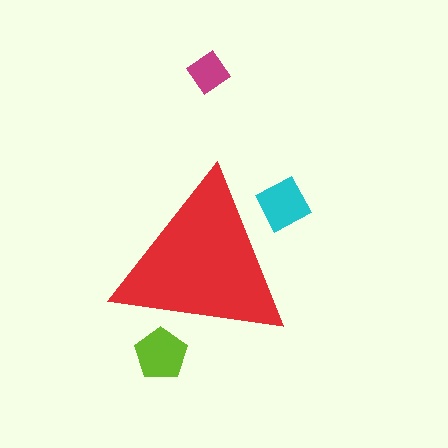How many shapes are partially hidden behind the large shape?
2 shapes are partially hidden.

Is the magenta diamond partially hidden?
No, the magenta diamond is fully visible.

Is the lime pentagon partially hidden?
Yes, the lime pentagon is partially hidden behind the red triangle.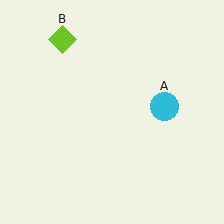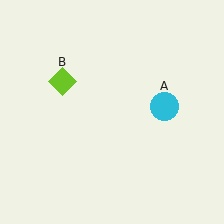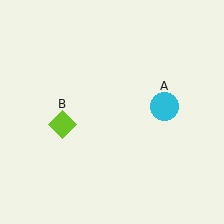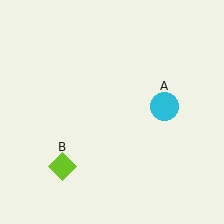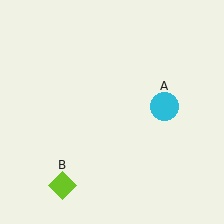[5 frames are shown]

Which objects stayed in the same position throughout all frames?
Cyan circle (object A) remained stationary.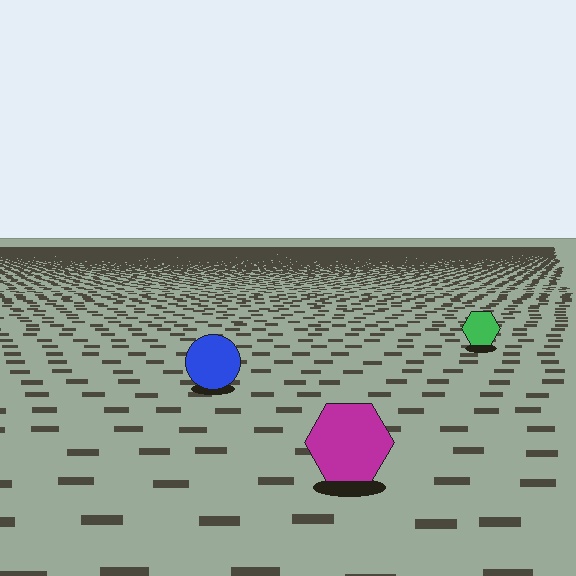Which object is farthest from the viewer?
The green hexagon is farthest from the viewer. It appears smaller and the ground texture around it is denser.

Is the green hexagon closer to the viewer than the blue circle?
No. The blue circle is closer — you can tell from the texture gradient: the ground texture is coarser near it.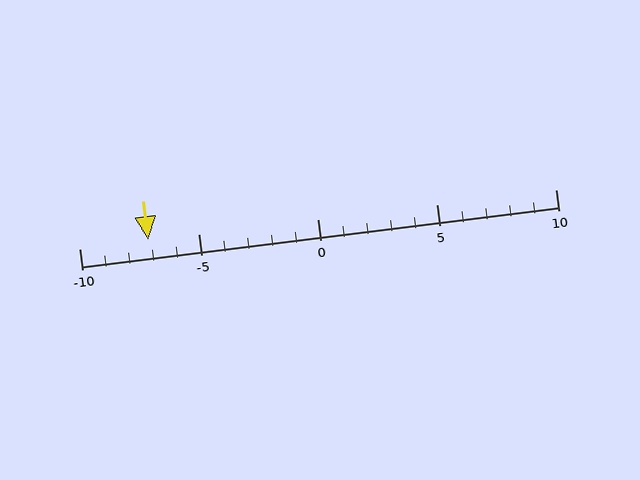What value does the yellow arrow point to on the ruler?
The yellow arrow points to approximately -7.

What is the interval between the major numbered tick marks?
The major tick marks are spaced 5 units apart.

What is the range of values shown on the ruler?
The ruler shows values from -10 to 10.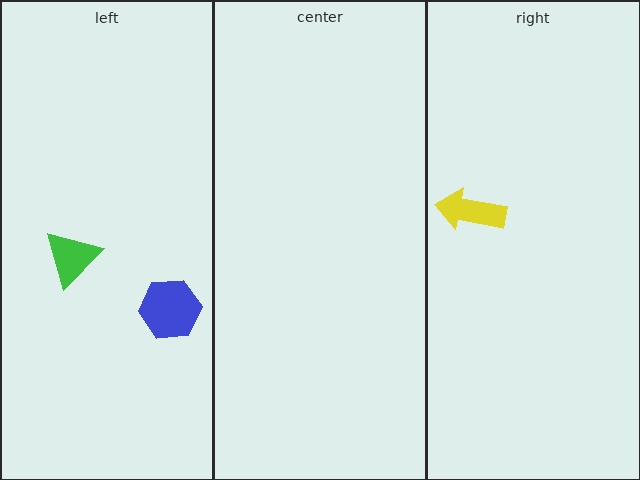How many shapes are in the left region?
2.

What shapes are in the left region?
The green triangle, the blue hexagon.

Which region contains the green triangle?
The left region.